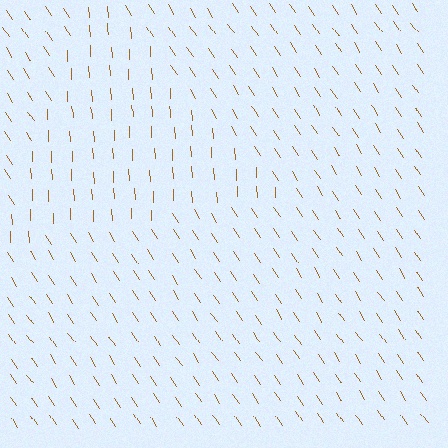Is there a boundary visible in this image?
Yes, there is a texture boundary formed by a change in line orientation.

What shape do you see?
I see a triangle.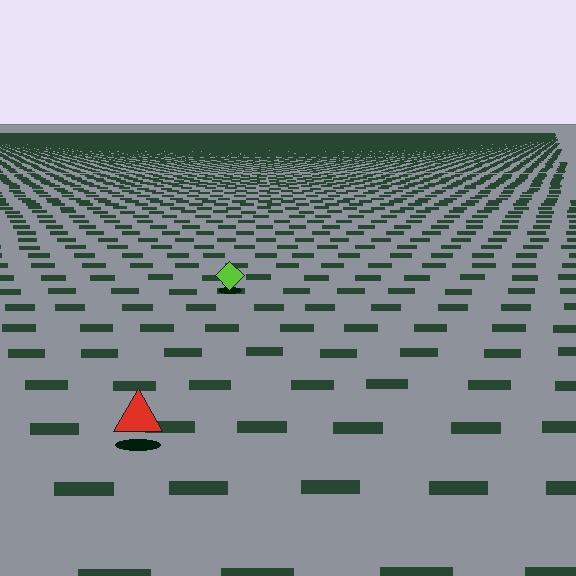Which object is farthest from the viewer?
The lime diamond is farthest from the viewer. It appears smaller and the ground texture around it is denser.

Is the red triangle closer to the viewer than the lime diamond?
Yes. The red triangle is closer — you can tell from the texture gradient: the ground texture is coarser near it.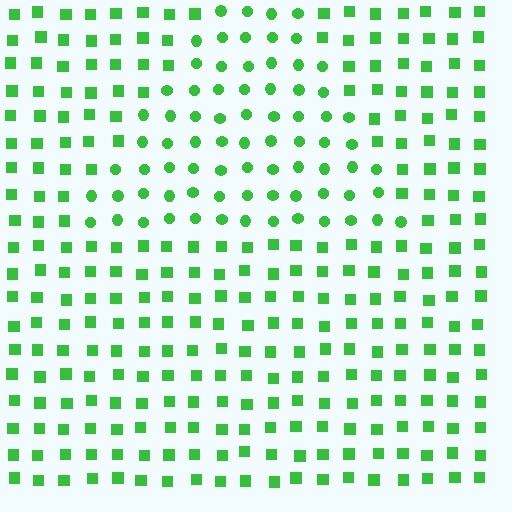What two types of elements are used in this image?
The image uses circles inside the triangle region and squares outside it.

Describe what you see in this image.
The image is filled with small green elements arranged in a uniform grid. A triangle-shaped region contains circles, while the surrounding area contains squares. The boundary is defined purely by the change in element shape.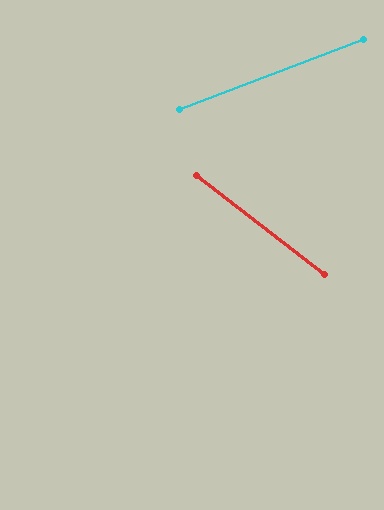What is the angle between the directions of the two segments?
Approximately 59 degrees.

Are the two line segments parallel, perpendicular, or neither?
Neither parallel nor perpendicular — they differ by about 59°.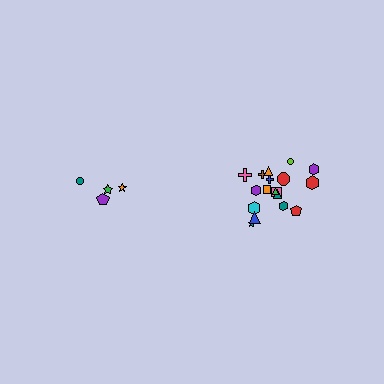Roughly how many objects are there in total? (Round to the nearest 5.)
Roughly 20 objects in total.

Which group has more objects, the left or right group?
The right group.